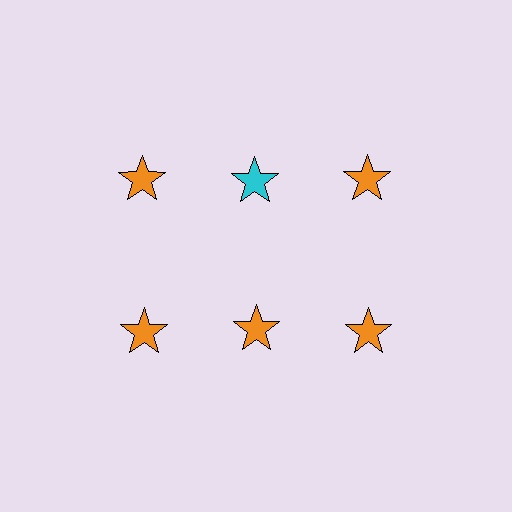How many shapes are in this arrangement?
There are 6 shapes arranged in a grid pattern.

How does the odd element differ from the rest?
It has a different color: cyan instead of orange.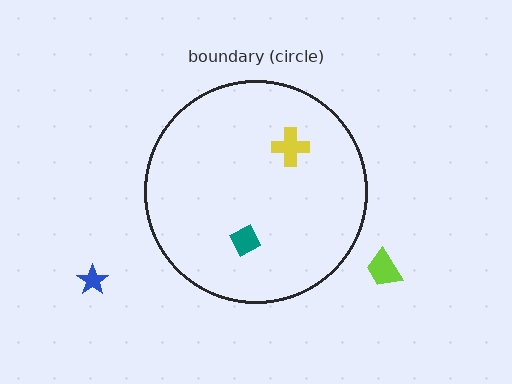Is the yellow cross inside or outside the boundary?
Inside.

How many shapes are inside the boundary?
2 inside, 2 outside.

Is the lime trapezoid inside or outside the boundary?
Outside.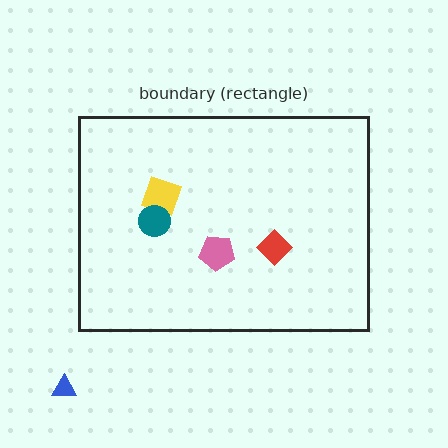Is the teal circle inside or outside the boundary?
Inside.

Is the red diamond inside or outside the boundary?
Inside.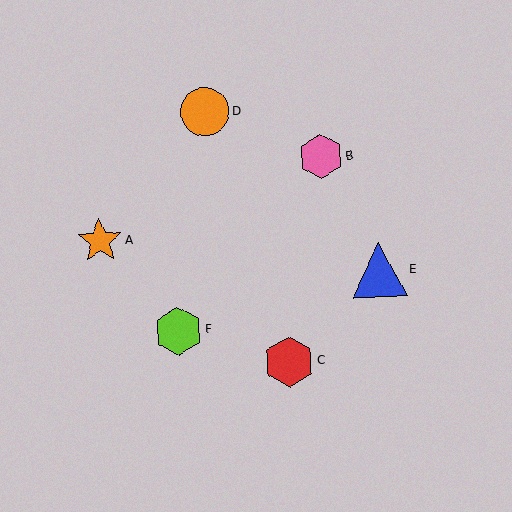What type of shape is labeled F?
Shape F is a lime hexagon.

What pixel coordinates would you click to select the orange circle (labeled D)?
Click at (205, 112) to select the orange circle D.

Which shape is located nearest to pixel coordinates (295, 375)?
The red hexagon (labeled C) at (289, 362) is nearest to that location.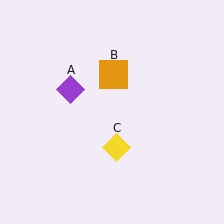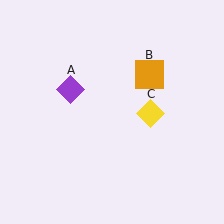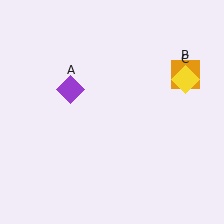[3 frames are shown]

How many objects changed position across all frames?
2 objects changed position: orange square (object B), yellow diamond (object C).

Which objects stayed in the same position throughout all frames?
Purple diamond (object A) remained stationary.